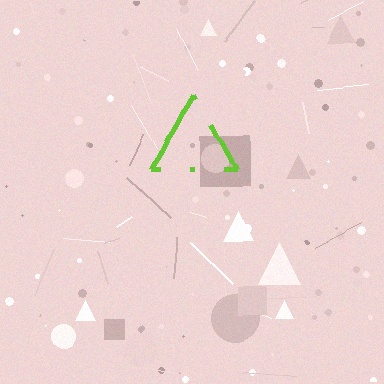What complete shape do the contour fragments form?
The contour fragments form a triangle.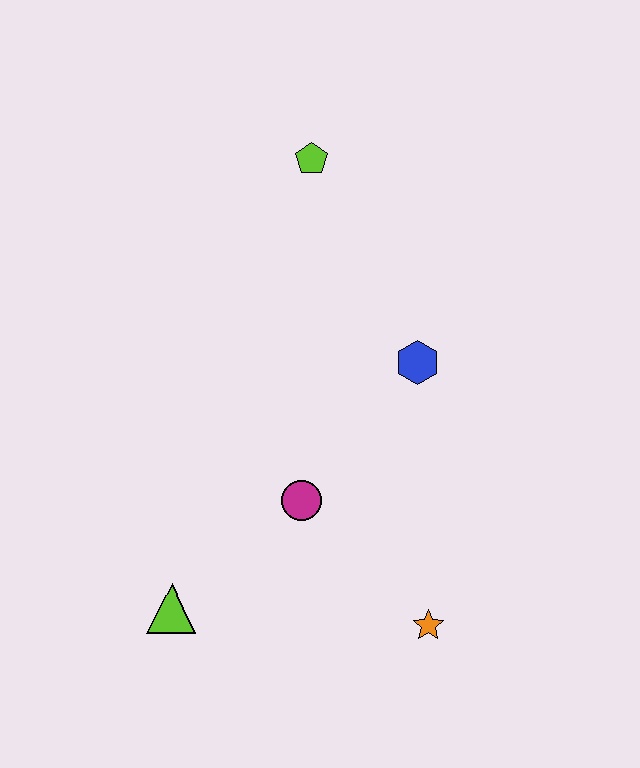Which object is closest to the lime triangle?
The magenta circle is closest to the lime triangle.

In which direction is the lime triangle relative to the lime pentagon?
The lime triangle is below the lime pentagon.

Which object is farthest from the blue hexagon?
The lime triangle is farthest from the blue hexagon.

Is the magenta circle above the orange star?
Yes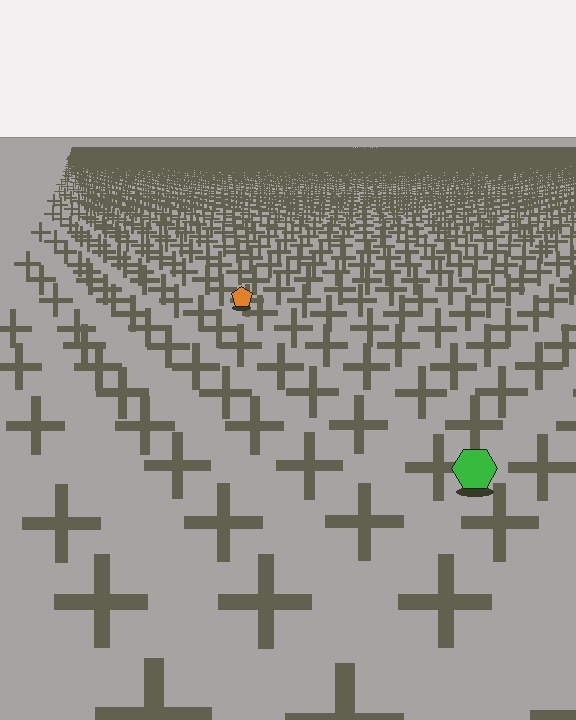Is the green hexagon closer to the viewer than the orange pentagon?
Yes. The green hexagon is closer — you can tell from the texture gradient: the ground texture is coarser near it.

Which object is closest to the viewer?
The green hexagon is closest. The texture marks near it are larger and more spread out.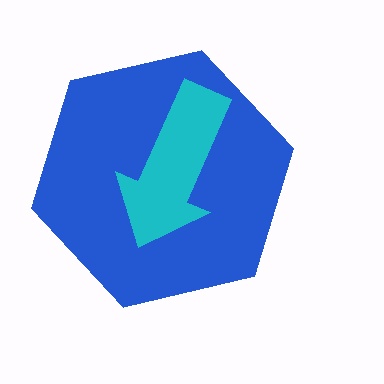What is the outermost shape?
The blue hexagon.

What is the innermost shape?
The cyan arrow.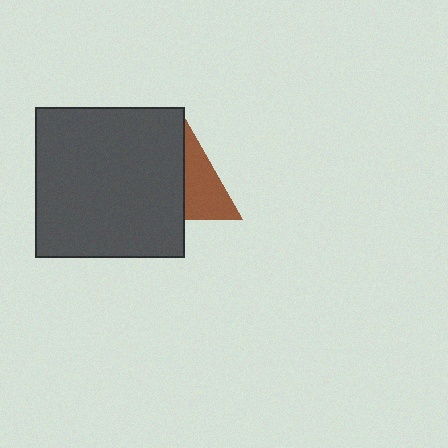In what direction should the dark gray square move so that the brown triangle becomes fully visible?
The dark gray square should move left. That is the shortest direction to clear the overlap and leave the brown triangle fully visible.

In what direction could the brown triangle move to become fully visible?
The brown triangle could move right. That would shift it out from behind the dark gray square entirely.